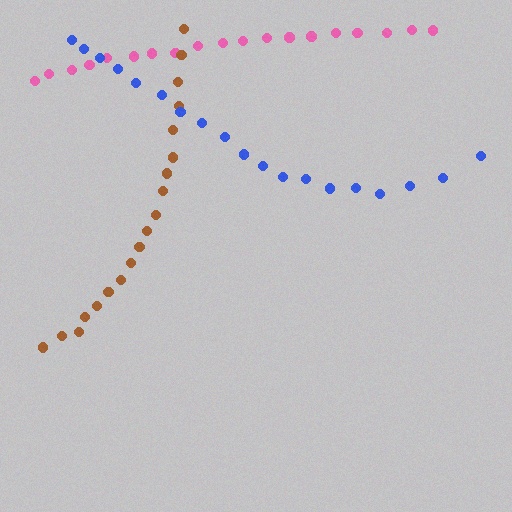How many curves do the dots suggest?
There are 3 distinct paths.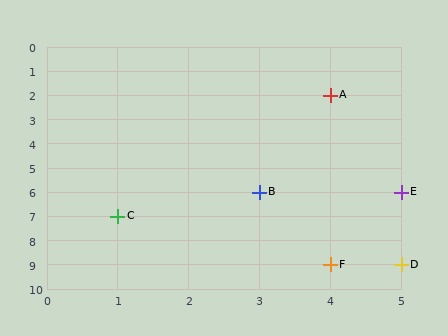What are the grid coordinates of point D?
Point D is at grid coordinates (5, 9).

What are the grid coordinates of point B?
Point B is at grid coordinates (3, 6).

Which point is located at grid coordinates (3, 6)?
Point B is at (3, 6).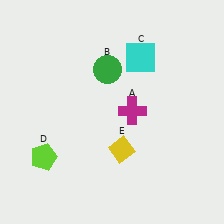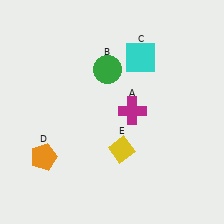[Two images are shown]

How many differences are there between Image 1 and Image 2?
There is 1 difference between the two images.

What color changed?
The pentagon (D) changed from lime in Image 1 to orange in Image 2.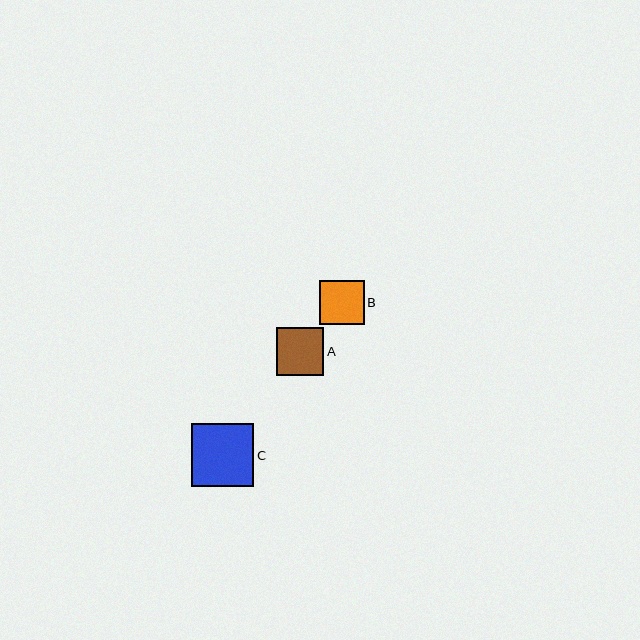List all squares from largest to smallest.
From largest to smallest: C, A, B.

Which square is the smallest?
Square B is the smallest with a size of approximately 45 pixels.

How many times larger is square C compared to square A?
Square C is approximately 1.3 times the size of square A.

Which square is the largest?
Square C is the largest with a size of approximately 63 pixels.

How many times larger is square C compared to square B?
Square C is approximately 1.4 times the size of square B.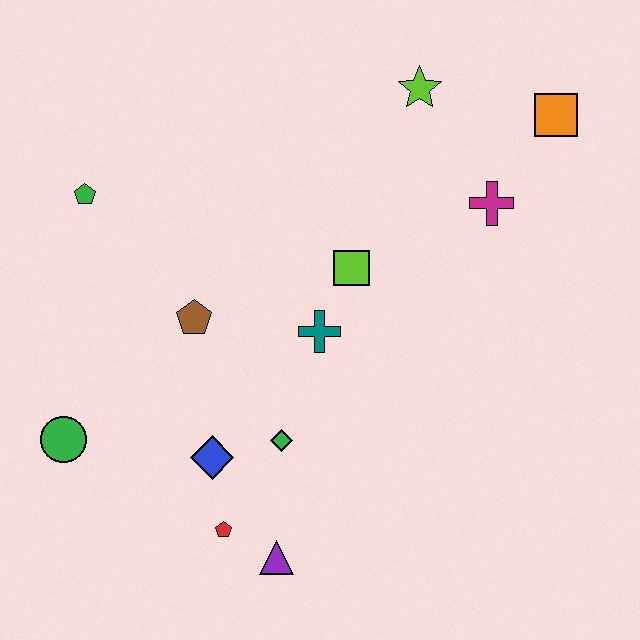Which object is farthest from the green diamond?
The orange square is farthest from the green diamond.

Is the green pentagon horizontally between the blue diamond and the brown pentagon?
No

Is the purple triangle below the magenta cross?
Yes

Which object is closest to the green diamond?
The blue diamond is closest to the green diamond.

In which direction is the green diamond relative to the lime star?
The green diamond is below the lime star.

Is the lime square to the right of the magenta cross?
No